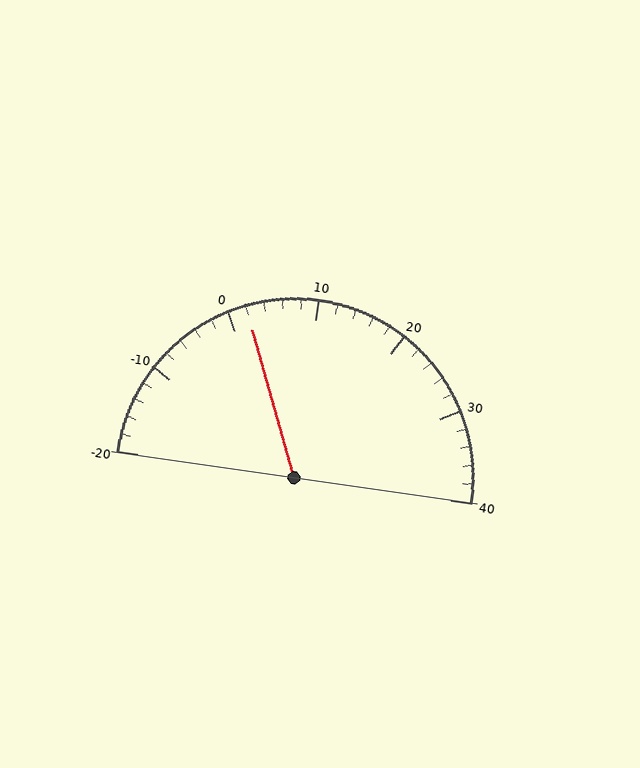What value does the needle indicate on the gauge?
The needle indicates approximately 2.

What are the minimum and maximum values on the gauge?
The gauge ranges from -20 to 40.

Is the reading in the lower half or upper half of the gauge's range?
The reading is in the lower half of the range (-20 to 40).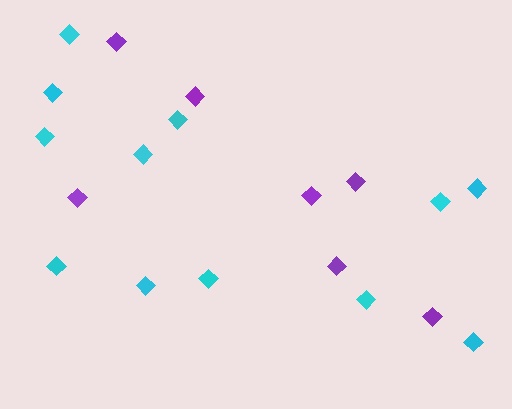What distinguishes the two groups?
There are 2 groups: one group of purple diamonds (7) and one group of cyan diamonds (12).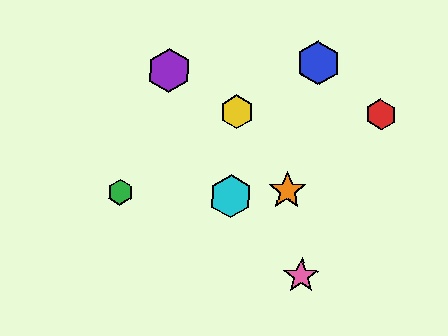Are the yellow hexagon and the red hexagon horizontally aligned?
Yes, both are at y≈112.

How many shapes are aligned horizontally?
2 shapes (the red hexagon, the yellow hexagon) are aligned horizontally.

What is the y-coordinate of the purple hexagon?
The purple hexagon is at y≈71.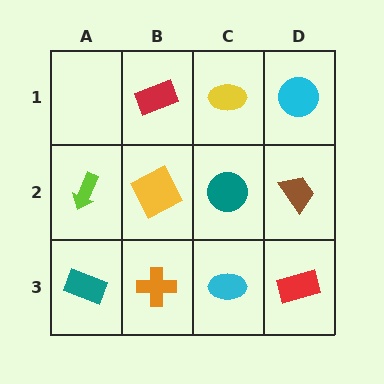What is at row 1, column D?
A cyan circle.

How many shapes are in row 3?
4 shapes.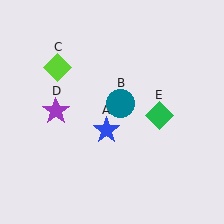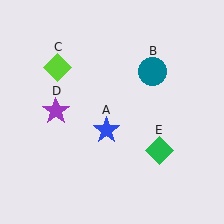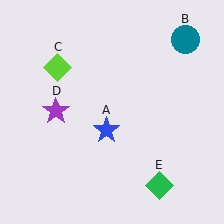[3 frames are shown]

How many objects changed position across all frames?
2 objects changed position: teal circle (object B), green diamond (object E).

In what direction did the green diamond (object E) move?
The green diamond (object E) moved down.